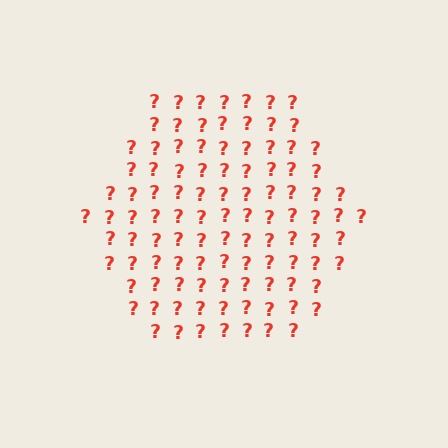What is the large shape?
The large shape is a hexagon.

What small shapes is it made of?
It is made of small question marks.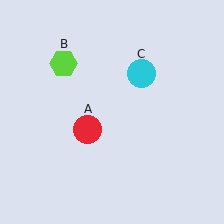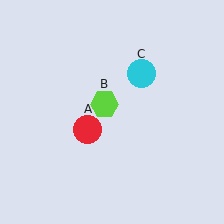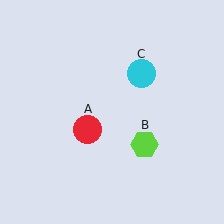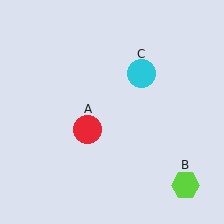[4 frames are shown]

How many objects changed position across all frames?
1 object changed position: lime hexagon (object B).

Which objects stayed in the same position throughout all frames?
Red circle (object A) and cyan circle (object C) remained stationary.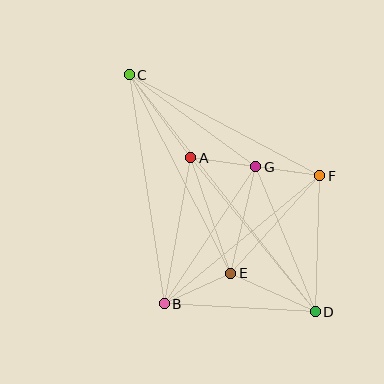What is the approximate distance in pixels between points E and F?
The distance between E and F is approximately 132 pixels.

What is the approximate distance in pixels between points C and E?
The distance between C and E is approximately 223 pixels.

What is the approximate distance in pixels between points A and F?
The distance between A and F is approximately 130 pixels.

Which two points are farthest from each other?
Points C and D are farthest from each other.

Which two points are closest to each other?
Points F and G are closest to each other.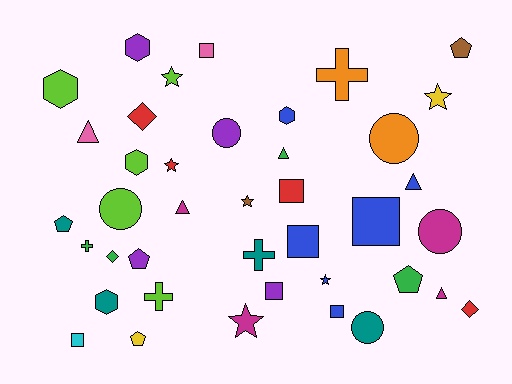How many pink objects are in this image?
There are 2 pink objects.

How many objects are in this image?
There are 40 objects.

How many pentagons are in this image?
There are 5 pentagons.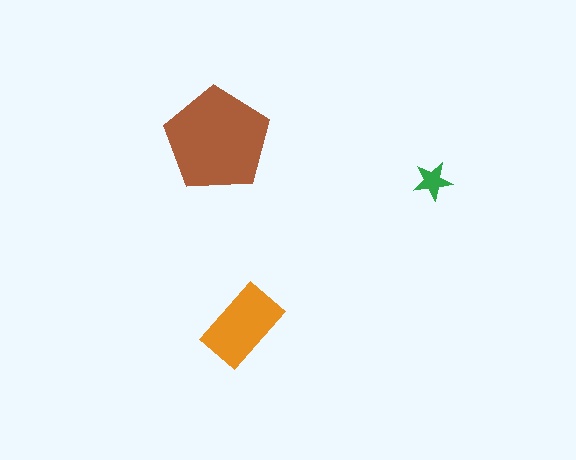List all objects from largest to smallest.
The brown pentagon, the orange rectangle, the green star.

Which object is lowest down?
The orange rectangle is bottommost.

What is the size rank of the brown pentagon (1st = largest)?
1st.